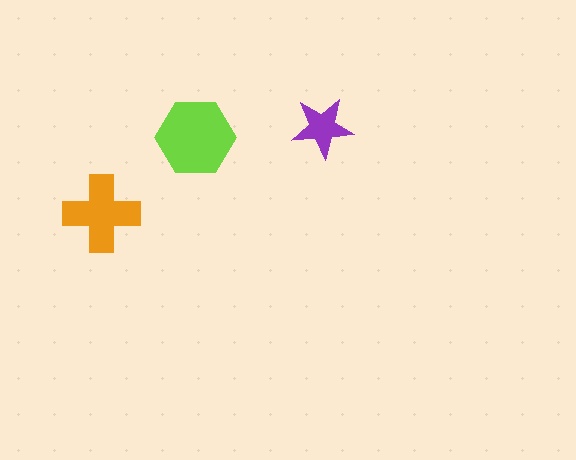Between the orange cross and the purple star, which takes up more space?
The orange cross.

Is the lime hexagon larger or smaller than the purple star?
Larger.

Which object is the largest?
The lime hexagon.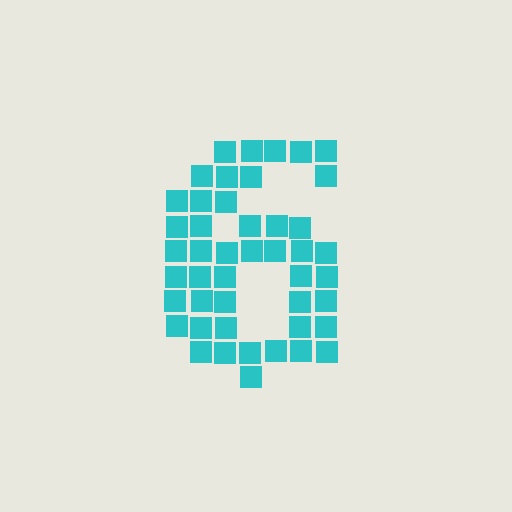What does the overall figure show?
The overall figure shows the digit 6.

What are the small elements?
The small elements are squares.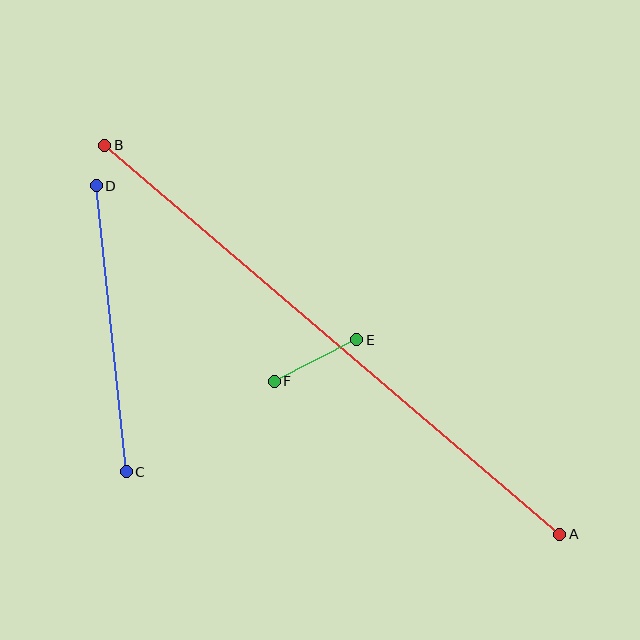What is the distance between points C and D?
The distance is approximately 288 pixels.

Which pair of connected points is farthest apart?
Points A and B are farthest apart.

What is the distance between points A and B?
The distance is approximately 599 pixels.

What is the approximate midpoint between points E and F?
The midpoint is at approximately (316, 360) pixels.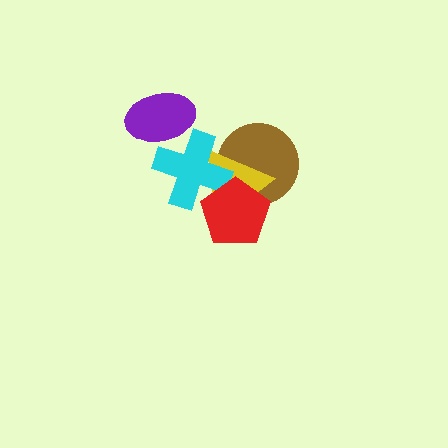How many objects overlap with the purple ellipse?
1 object overlaps with the purple ellipse.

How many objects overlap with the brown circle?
3 objects overlap with the brown circle.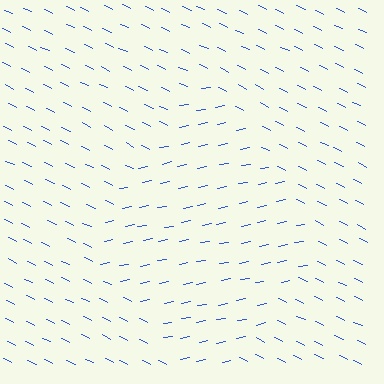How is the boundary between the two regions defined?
The boundary is defined purely by a change in line orientation (approximately 37 degrees difference). All lines are the same color and thickness.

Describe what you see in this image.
The image is filled with small blue line segments. A diamond region in the image has lines oriented differently from the surrounding lines, creating a visible texture boundary.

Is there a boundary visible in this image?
Yes, there is a texture boundary formed by a change in line orientation.